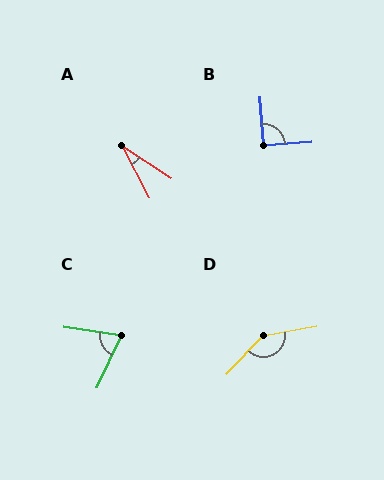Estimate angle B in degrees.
Approximately 89 degrees.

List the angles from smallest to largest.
A (29°), C (73°), B (89°), D (143°).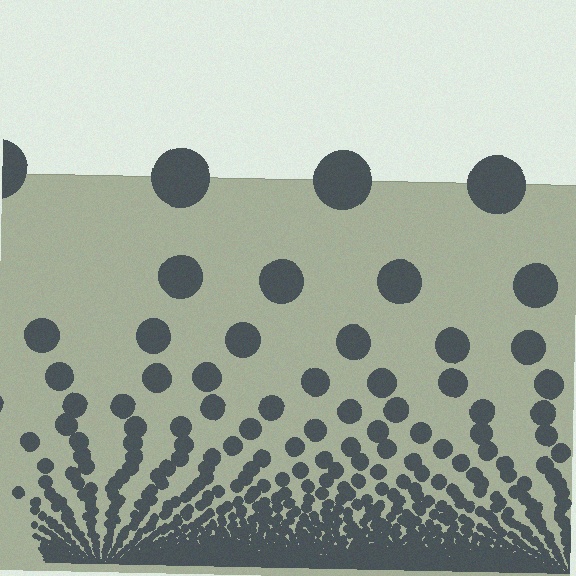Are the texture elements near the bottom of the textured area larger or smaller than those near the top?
Smaller. The gradient is inverted — elements near the bottom are smaller and denser.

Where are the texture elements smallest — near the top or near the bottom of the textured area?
Near the bottom.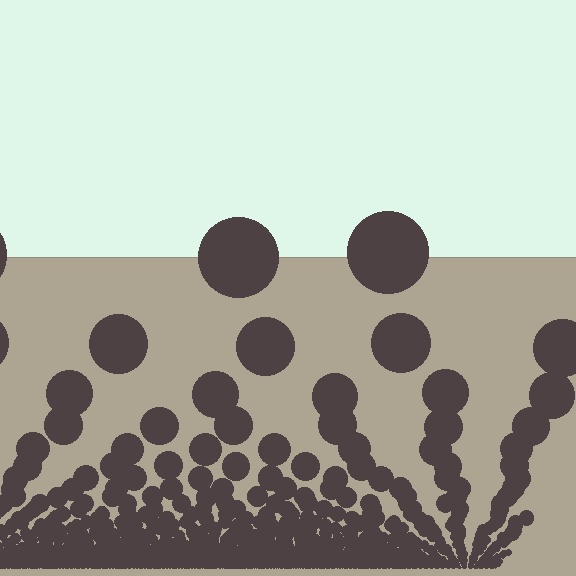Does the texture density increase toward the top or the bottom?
Density increases toward the bottom.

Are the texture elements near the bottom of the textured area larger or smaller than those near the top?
Smaller. The gradient is inverted — elements near the bottom are smaller and denser.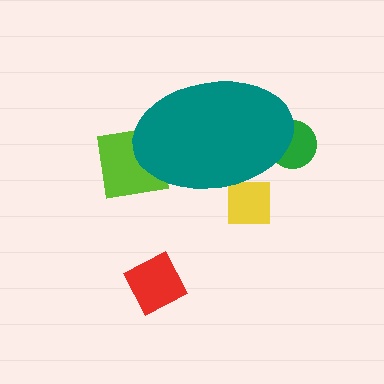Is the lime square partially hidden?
Yes, the lime square is partially hidden behind the teal ellipse.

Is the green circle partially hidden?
Yes, the green circle is partially hidden behind the teal ellipse.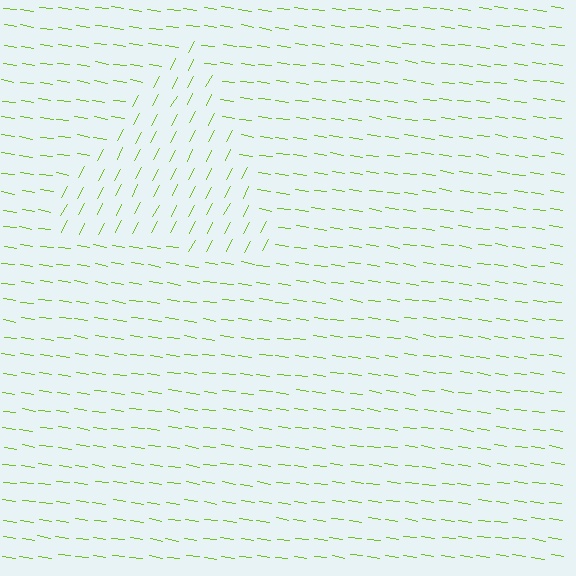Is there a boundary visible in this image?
Yes, there is a texture boundary formed by a change in line orientation.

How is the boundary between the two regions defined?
The boundary is defined purely by a change in line orientation (approximately 70 degrees difference). All lines are the same color and thickness.